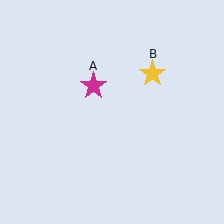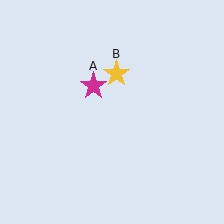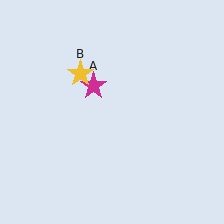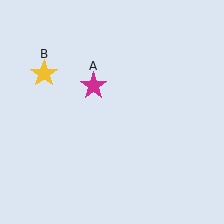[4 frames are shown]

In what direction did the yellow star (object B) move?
The yellow star (object B) moved left.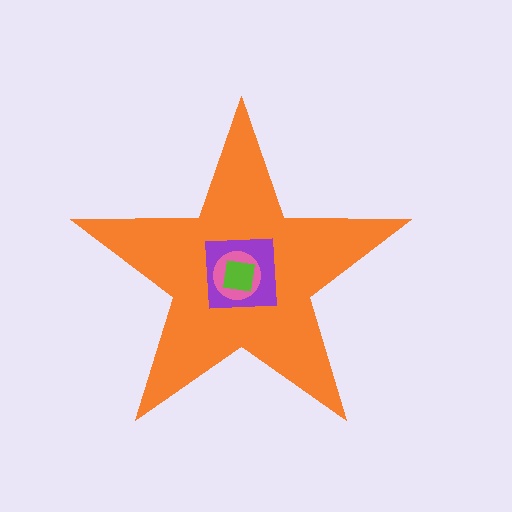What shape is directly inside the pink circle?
The lime square.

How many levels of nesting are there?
4.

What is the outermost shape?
The orange star.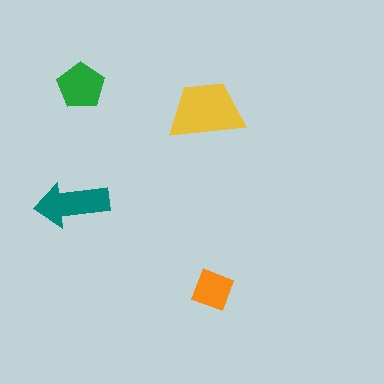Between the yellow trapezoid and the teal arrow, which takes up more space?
The yellow trapezoid.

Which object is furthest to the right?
The orange diamond is rightmost.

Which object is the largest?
The yellow trapezoid.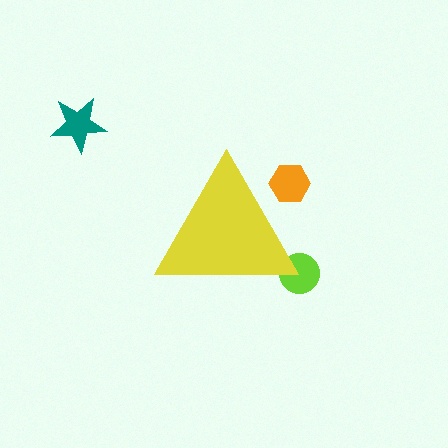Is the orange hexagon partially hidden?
Yes, the orange hexagon is partially hidden behind the yellow triangle.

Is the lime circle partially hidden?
Yes, the lime circle is partially hidden behind the yellow triangle.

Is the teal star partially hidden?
No, the teal star is fully visible.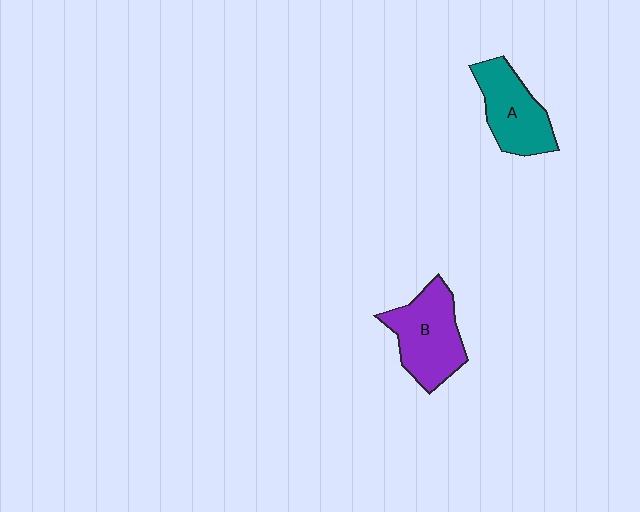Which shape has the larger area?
Shape B (purple).